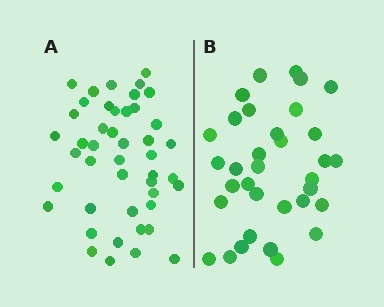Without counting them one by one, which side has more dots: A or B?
Region A (the left region) has more dots.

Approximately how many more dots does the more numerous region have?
Region A has roughly 12 or so more dots than region B.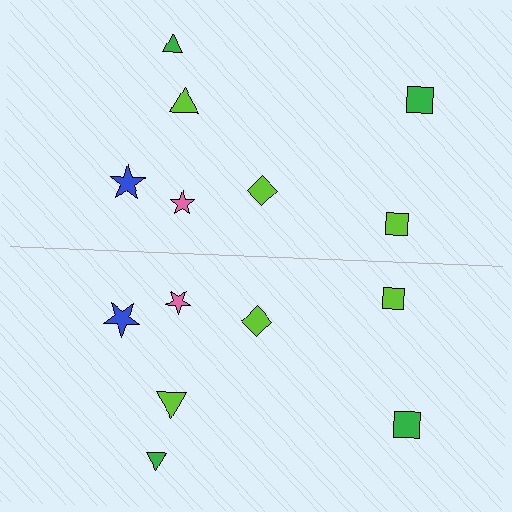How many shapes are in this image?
There are 14 shapes in this image.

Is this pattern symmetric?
Yes, this pattern has bilateral (reflection) symmetry.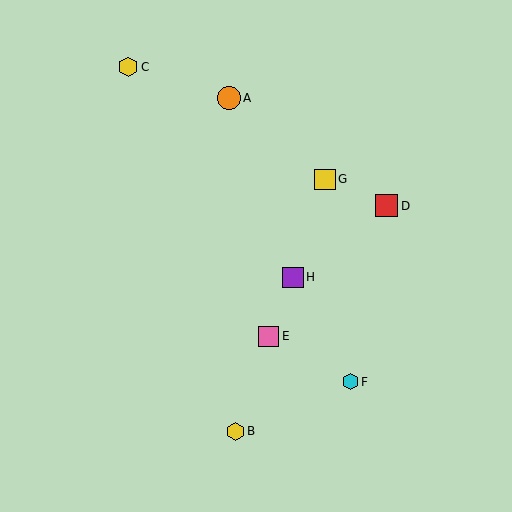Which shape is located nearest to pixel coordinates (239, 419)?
The yellow hexagon (labeled B) at (235, 431) is nearest to that location.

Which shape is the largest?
The orange circle (labeled A) is the largest.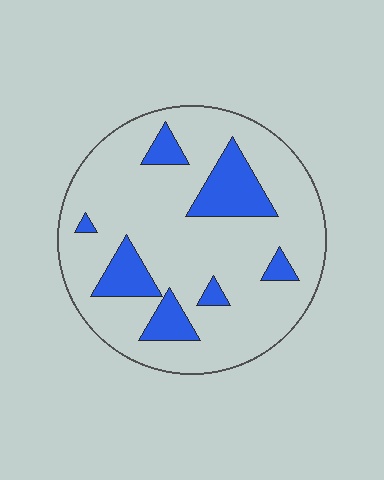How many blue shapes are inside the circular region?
7.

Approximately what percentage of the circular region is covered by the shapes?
Approximately 20%.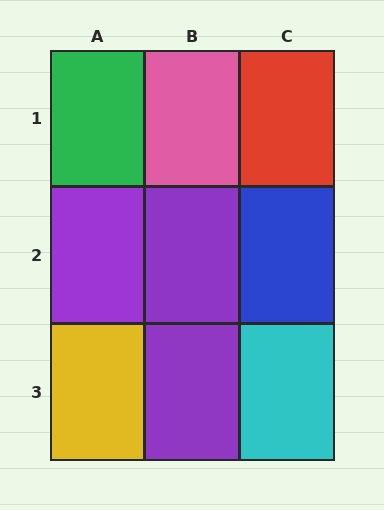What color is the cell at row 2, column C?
Blue.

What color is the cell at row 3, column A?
Yellow.